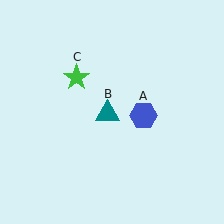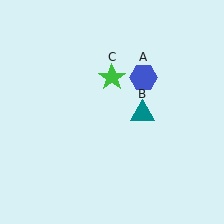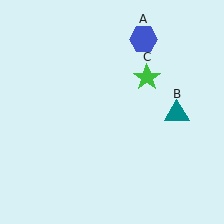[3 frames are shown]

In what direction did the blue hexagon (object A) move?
The blue hexagon (object A) moved up.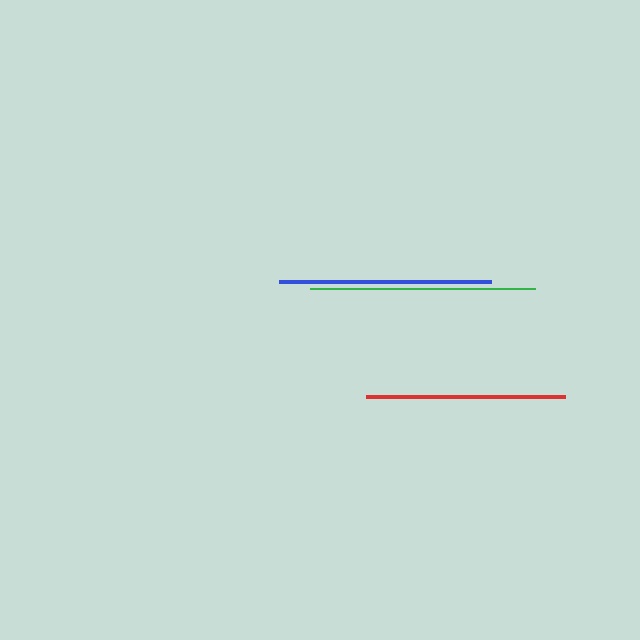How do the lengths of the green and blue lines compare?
The green and blue lines are approximately the same length.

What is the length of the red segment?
The red segment is approximately 199 pixels long.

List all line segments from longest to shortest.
From longest to shortest: green, blue, red.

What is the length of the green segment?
The green segment is approximately 225 pixels long.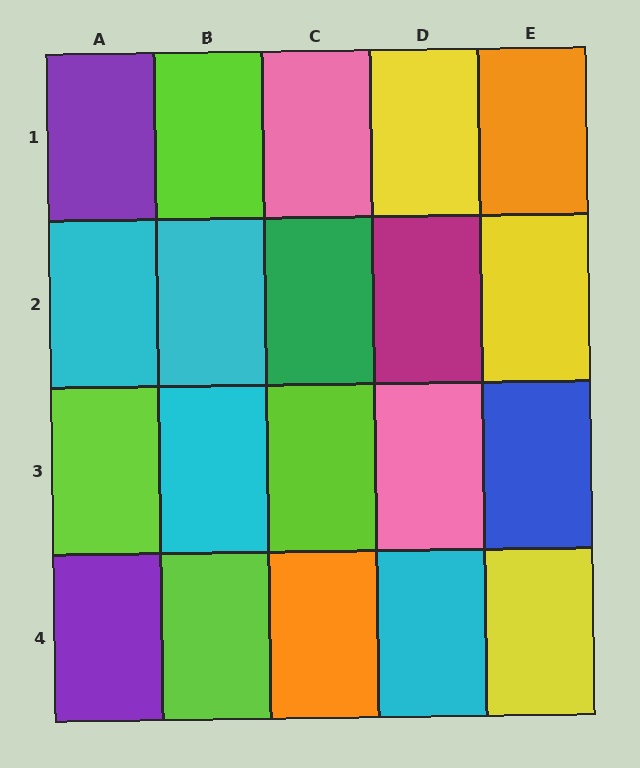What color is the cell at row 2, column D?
Magenta.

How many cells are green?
1 cell is green.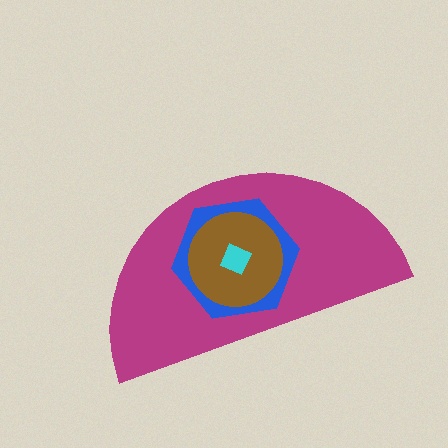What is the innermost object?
The cyan square.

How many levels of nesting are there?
4.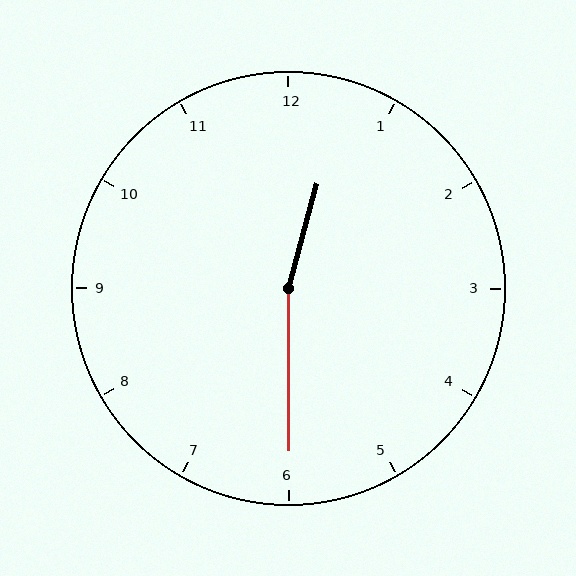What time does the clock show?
12:30.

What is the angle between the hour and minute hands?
Approximately 165 degrees.